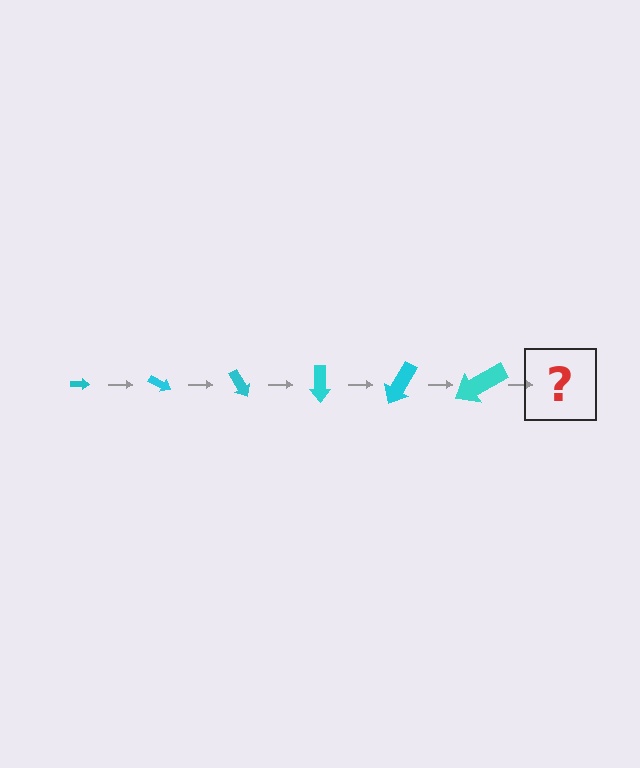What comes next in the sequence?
The next element should be an arrow, larger than the previous one and rotated 180 degrees from the start.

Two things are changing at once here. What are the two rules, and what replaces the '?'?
The two rules are that the arrow grows larger each step and it rotates 30 degrees each step. The '?' should be an arrow, larger than the previous one and rotated 180 degrees from the start.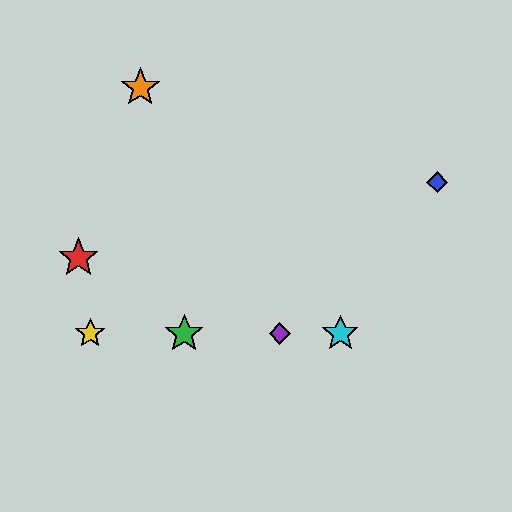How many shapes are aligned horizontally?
4 shapes (the green star, the yellow star, the purple diamond, the cyan star) are aligned horizontally.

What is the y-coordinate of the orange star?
The orange star is at y≈87.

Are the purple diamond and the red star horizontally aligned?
No, the purple diamond is at y≈333 and the red star is at y≈258.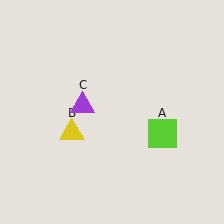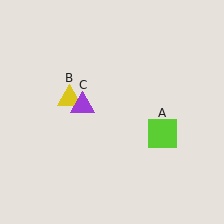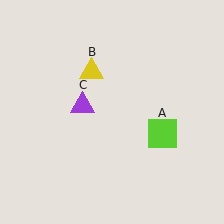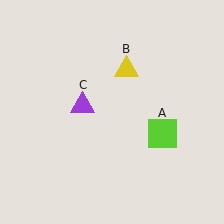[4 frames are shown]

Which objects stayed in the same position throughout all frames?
Lime square (object A) and purple triangle (object C) remained stationary.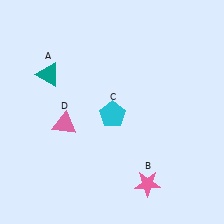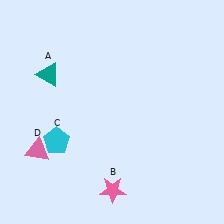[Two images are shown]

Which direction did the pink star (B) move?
The pink star (B) moved left.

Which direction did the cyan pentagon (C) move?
The cyan pentagon (C) moved left.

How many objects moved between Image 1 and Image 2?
3 objects moved between the two images.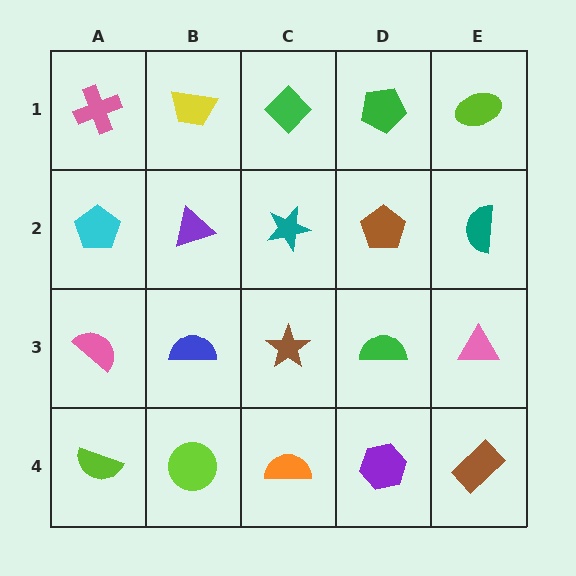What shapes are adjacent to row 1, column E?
A teal semicircle (row 2, column E), a green pentagon (row 1, column D).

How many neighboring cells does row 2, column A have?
3.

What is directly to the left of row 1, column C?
A yellow trapezoid.